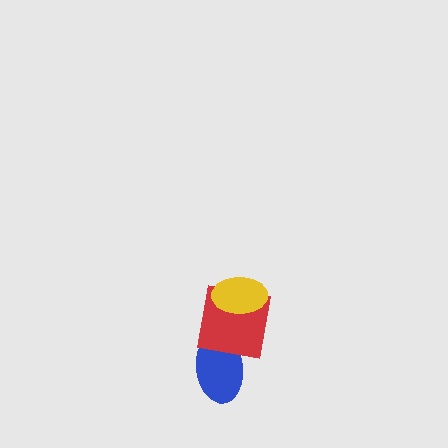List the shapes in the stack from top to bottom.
From top to bottom: the yellow ellipse, the red square, the blue ellipse.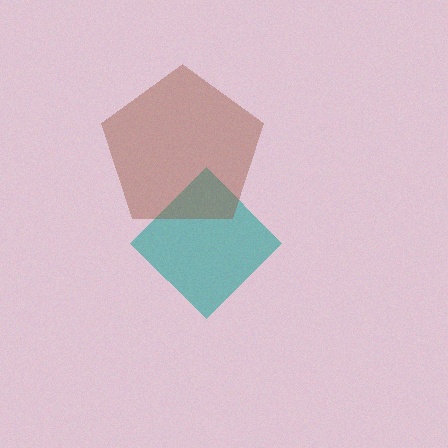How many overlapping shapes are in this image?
There are 2 overlapping shapes in the image.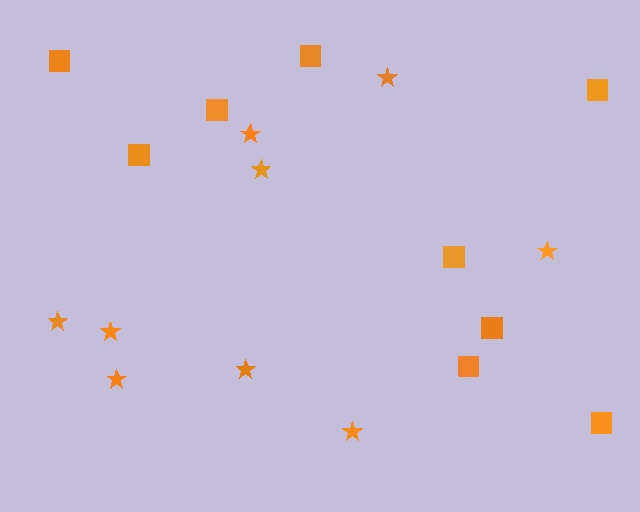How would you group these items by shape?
There are 2 groups: one group of stars (9) and one group of squares (9).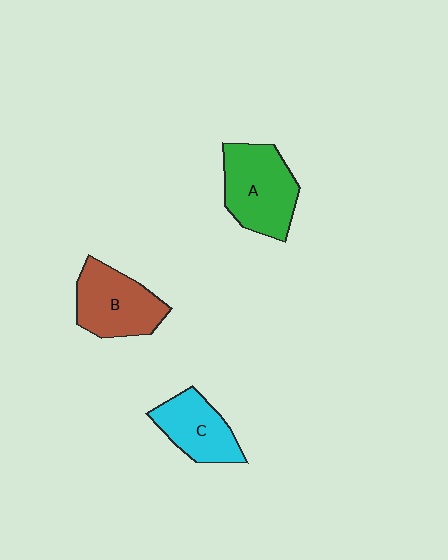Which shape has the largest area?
Shape A (green).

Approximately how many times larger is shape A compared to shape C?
Approximately 1.4 times.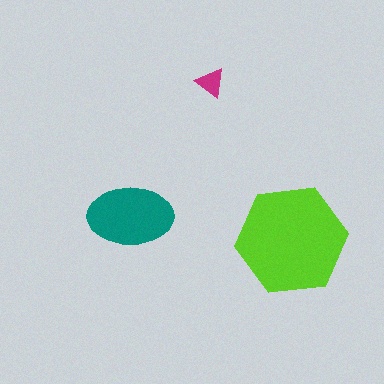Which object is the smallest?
The magenta triangle.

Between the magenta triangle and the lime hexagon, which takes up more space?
The lime hexagon.